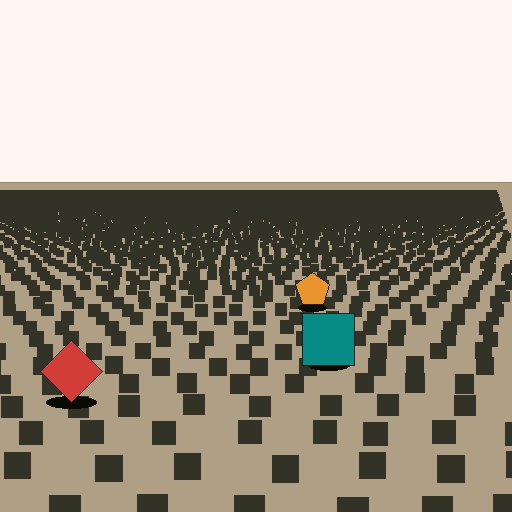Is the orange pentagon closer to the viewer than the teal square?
No. The teal square is closer — you can tell from the texture gradient: the ground texture is coarser near it.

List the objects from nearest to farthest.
From nearest to farthest: the red diamond, the teal square, the orange pentagon.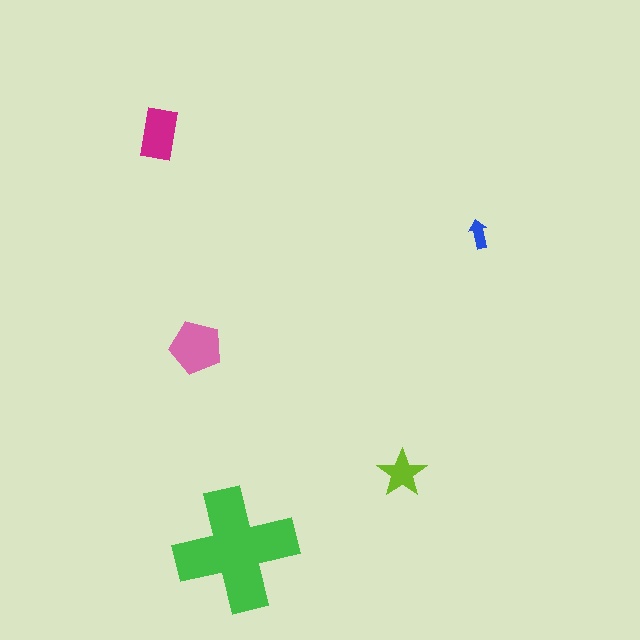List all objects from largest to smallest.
The green cross, the pink pentagon, the magenta rectangle, the lime star, the blue arrow.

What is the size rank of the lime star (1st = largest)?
4th.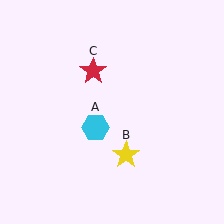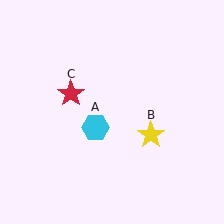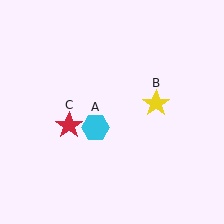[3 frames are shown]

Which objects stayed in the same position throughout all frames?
Cyan hexagon (object A) remained stationary.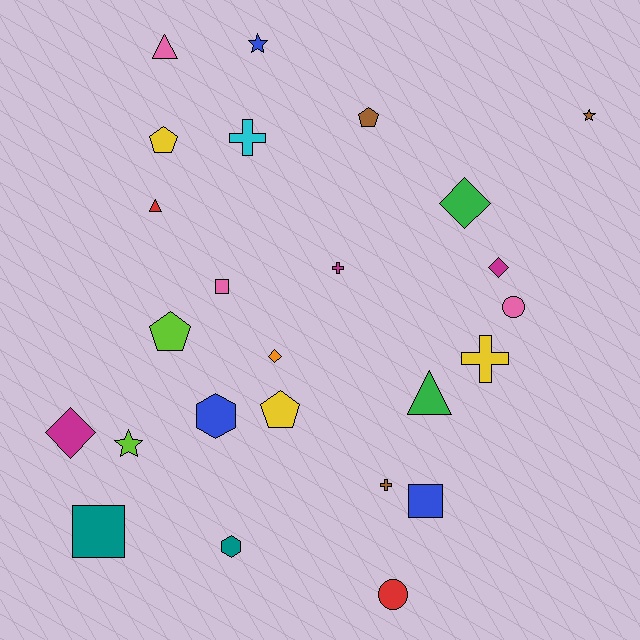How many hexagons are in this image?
There are 2 hexagons.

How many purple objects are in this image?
There are no purple objects.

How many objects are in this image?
There are 25 objects.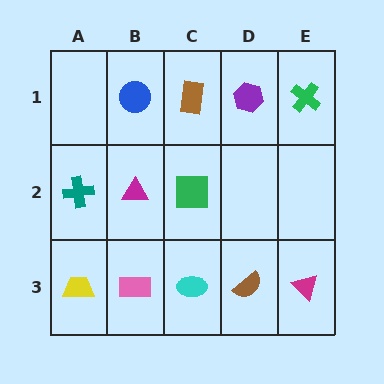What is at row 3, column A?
A yellow trapezoid.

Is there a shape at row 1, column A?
No, that cell is empty.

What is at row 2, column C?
A green square.